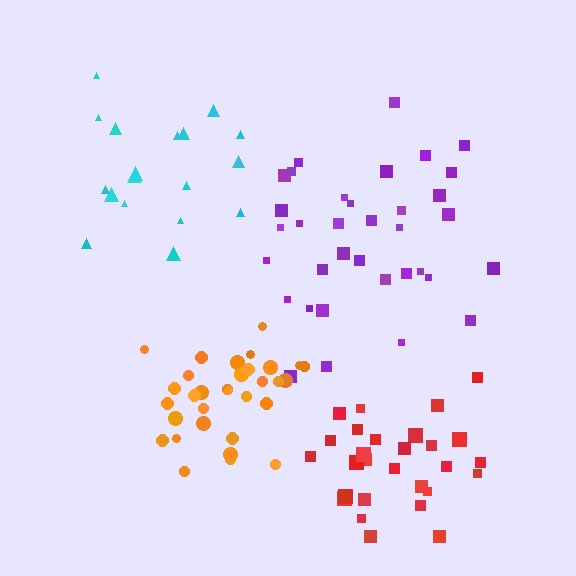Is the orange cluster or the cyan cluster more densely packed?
Orange.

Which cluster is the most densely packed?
Orange.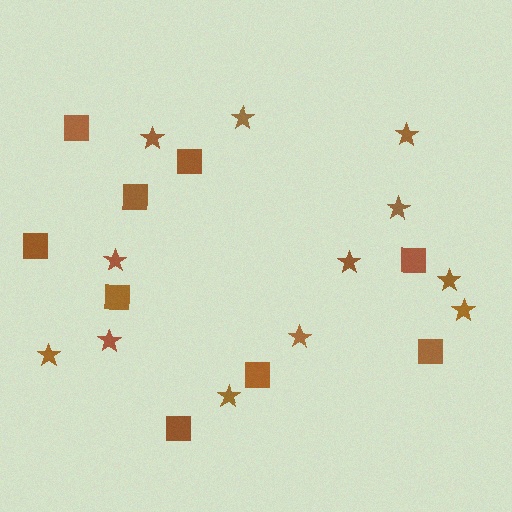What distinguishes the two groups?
There are 2 groups: one group of stars (12) and one group of squares (9).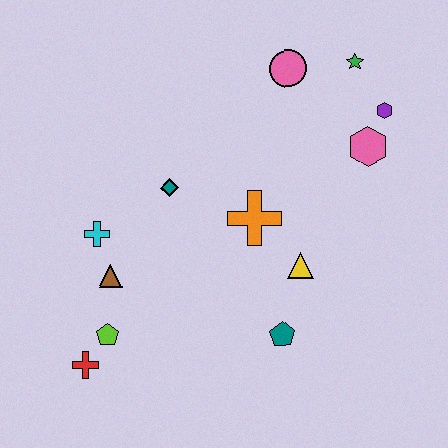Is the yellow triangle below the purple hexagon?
Yes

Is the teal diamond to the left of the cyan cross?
No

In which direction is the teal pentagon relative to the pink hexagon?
The teal pentagon is below the pink hexagon.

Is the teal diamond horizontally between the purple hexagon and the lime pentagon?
Yes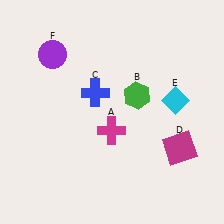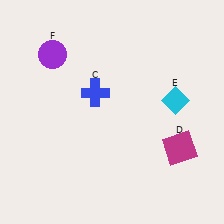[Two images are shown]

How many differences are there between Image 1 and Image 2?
There are 2 differences between the two images.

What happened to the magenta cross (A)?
The magenta cross (A) was removed in Image 2. It was in the bottom-left area of Image 1.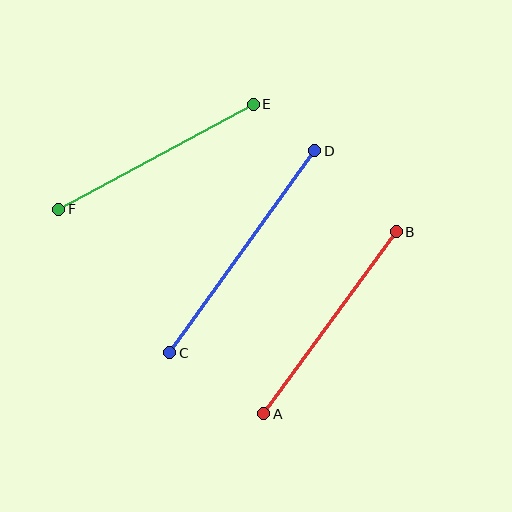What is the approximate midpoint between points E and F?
The midpoint is at approximately (156, 157) pixels.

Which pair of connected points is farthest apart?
Points C and D are farthest apart.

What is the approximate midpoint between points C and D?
The midpoint is at approximately (242, 252) pixels.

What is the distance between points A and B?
The distance is approximately 225 pixels.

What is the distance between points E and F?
The distance is approximately 221 pixels.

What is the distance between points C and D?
The distance is approximately 248 pixels.